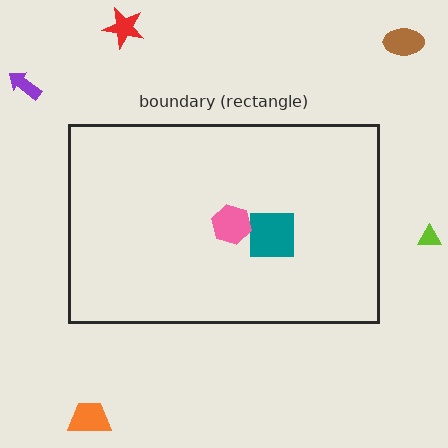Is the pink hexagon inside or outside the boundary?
Inside.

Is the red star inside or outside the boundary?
Outside.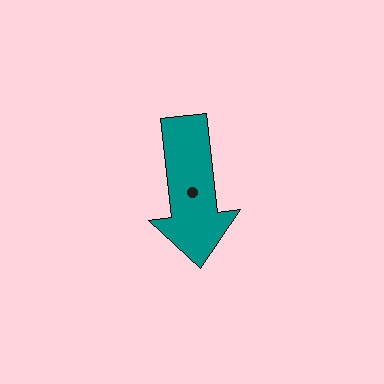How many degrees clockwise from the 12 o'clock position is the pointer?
Approximately 174 degrees.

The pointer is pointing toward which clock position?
Roughly 6 o'clock.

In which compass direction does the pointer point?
South.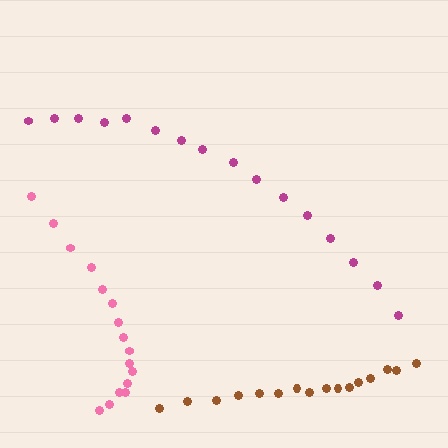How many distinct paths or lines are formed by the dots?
There are 3 distinct paths.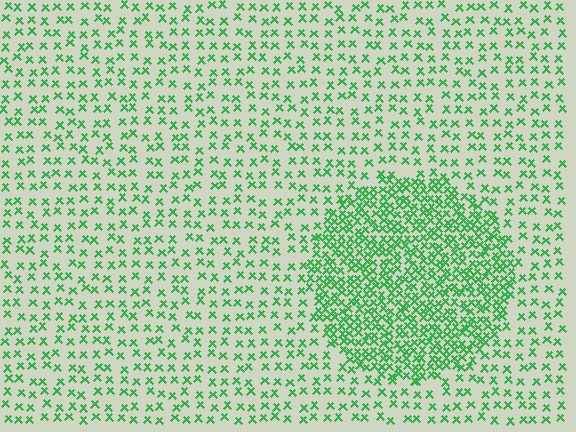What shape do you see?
I see a circle.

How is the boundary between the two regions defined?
The boundary is defined by a change in element density (approximately 2.6x ratio). All elements are the same color, size, and shape.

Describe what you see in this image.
The image contains small green elements arranged at two different densities. A circle-shaped region is visible where the elements are more densely packed than the surrounding area.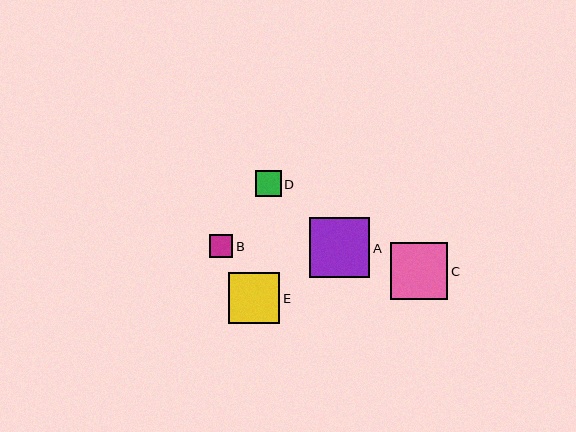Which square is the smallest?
Square B is the smallest with a size of approximately 23 pixels.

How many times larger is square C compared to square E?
Square C is approximately 1.1 times the size of square E.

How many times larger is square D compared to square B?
Square D is approximately 1.1 times the size of square B.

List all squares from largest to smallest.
From largest to smallest: A, C, E, D, B.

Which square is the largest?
Square A is the largest with a size of approximately 60 pixels.